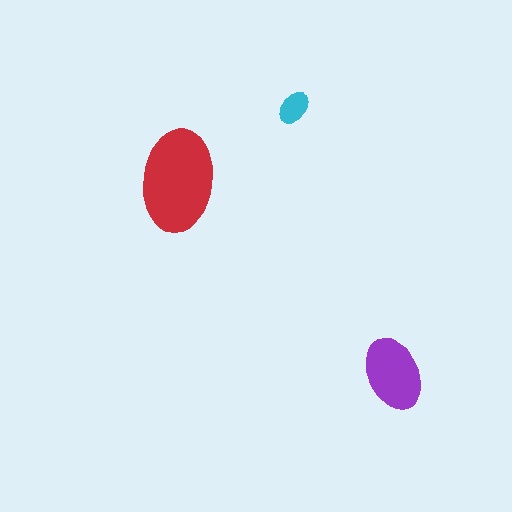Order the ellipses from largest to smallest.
the red one, the purple one, the cyan one.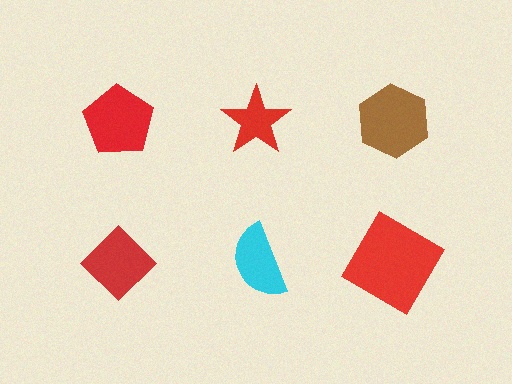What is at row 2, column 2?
A cyan semicircle.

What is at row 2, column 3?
A red diamond.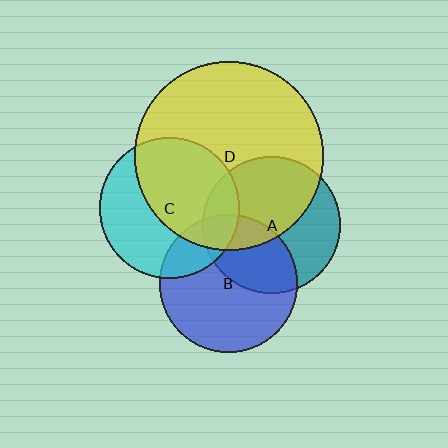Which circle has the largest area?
Circle D (yellow).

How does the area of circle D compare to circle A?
Approximately 1.9 times.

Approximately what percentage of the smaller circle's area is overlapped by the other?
Approximately 15%.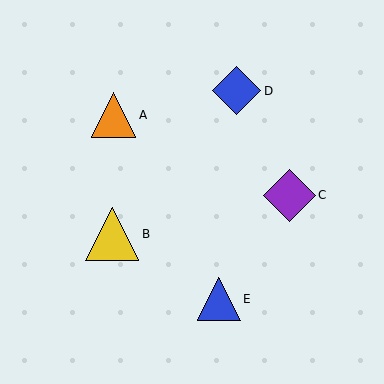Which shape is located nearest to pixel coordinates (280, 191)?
The purple diamond (labeled C) at (289, 196) is nearest to that location.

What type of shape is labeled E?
Shape E is a blue triangle.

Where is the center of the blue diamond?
The center of the blue diamond is at (237, 91).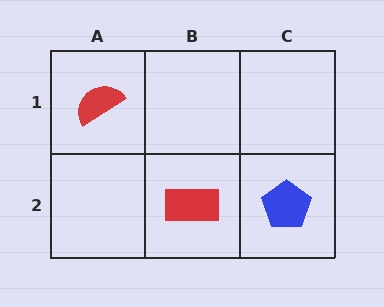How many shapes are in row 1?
1 shape.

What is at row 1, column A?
A red semicircle.